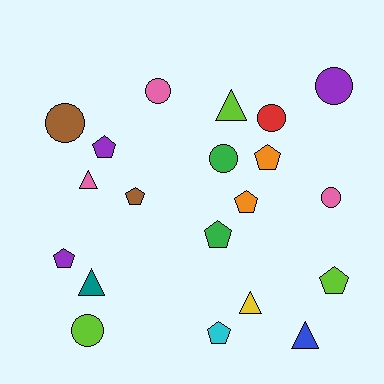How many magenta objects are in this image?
There are no magenta objects.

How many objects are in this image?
There are 20 objects.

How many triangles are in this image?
There are 5 triangles.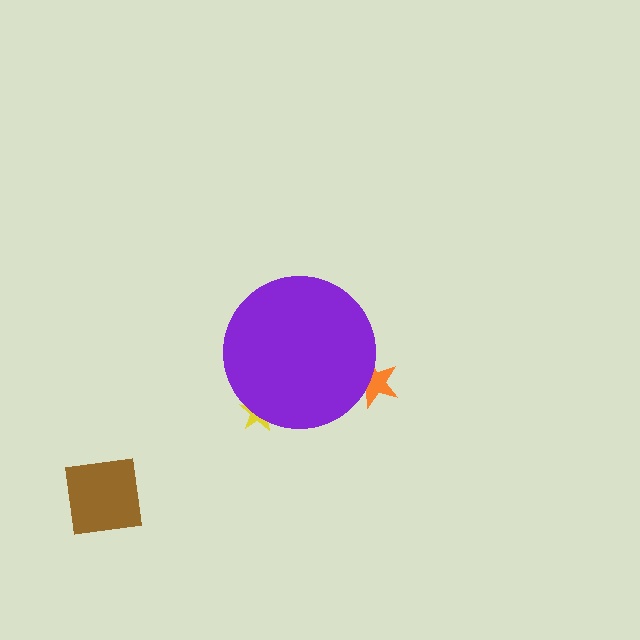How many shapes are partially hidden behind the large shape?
2 shapes are partially hidden.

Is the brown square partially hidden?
No, the brown square is fully visible.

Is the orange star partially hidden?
Yes, the orange star is partially hidden behind the purple circle.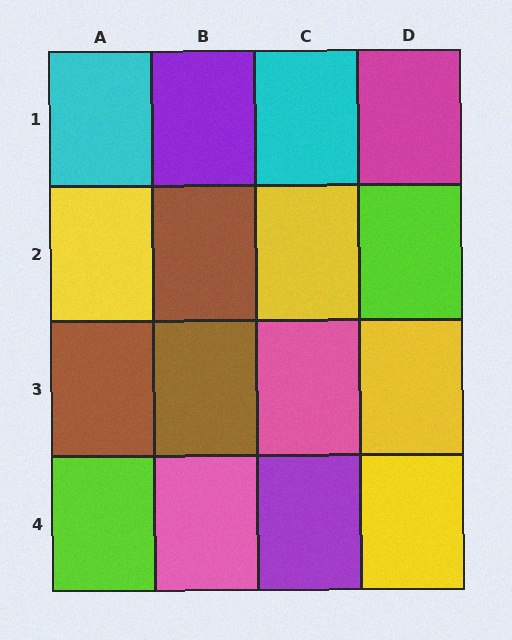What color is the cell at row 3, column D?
Yellow.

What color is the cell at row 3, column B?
Brown.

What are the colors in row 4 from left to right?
Lime, pink, purple, yellow.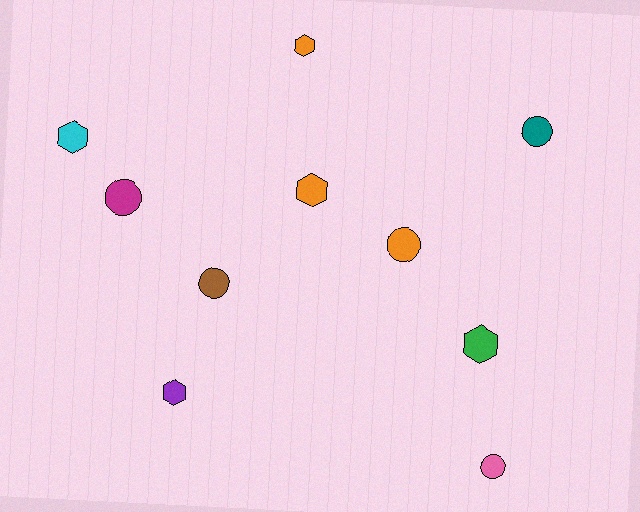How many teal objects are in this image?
There is 1 teal object.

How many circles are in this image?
There are 5 circles.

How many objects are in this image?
There are 10 objects.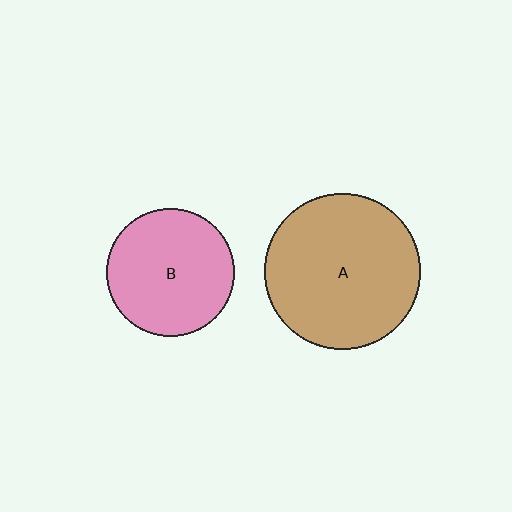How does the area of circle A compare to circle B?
Approximately 1.5 times.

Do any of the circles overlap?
No, none of the circles overlap.